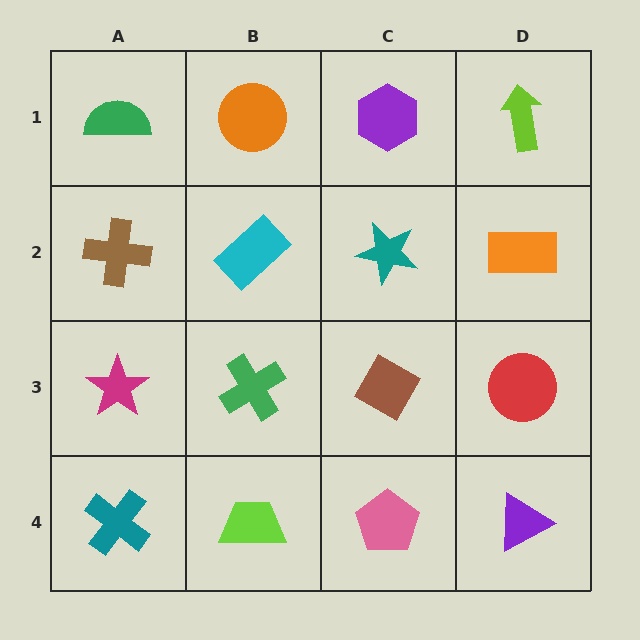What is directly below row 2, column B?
A green cross.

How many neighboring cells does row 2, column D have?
3.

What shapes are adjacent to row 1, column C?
A teal star (row 2, column C), an orange circle (row 1, column B), a lime arrow (row 1, column D).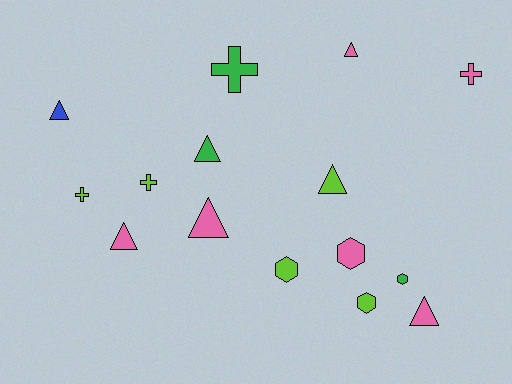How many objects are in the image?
There are 15 objects.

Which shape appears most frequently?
Triangle, with 7 objects.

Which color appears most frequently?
Pink, with 6 objects.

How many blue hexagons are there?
There are no blue hexagons.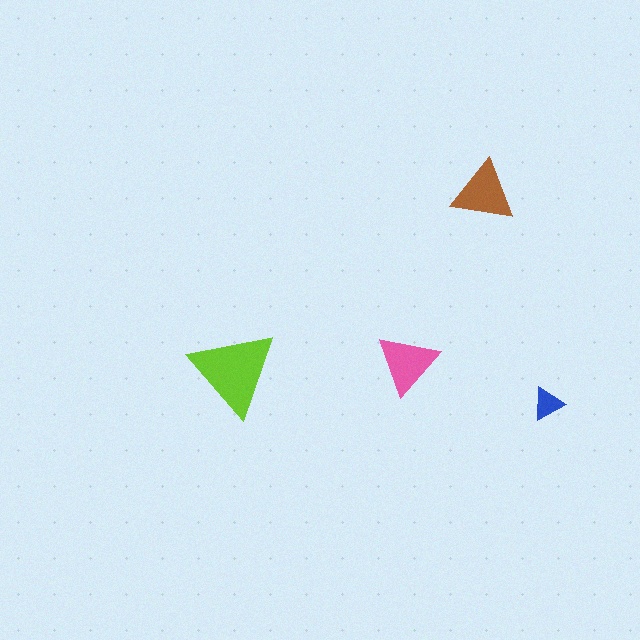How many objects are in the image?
There are 4 objects in the image.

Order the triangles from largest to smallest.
the lime one, the brown one, the pink one, the blue one.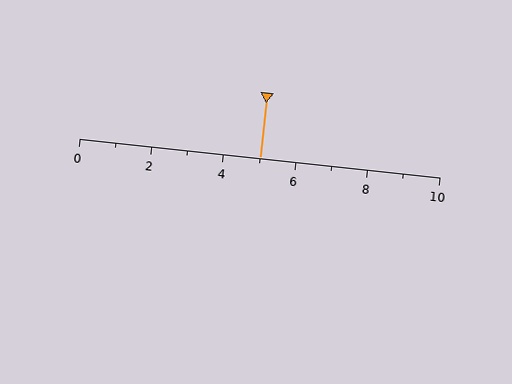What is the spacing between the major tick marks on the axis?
The major ticks are spaced 2 apart.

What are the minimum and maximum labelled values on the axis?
The axis runs from 0 to 10.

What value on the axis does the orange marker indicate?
The marker indicates approximately 5.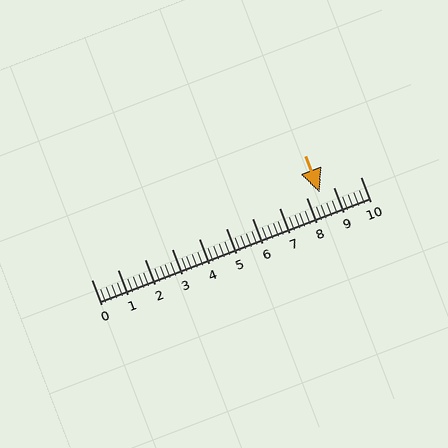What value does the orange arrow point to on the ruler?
The orange arrow points to approximately 8.5.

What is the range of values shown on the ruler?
The ruler shows values from 0 to 10.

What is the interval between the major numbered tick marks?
The major tick marks are spaced 1 units apart.